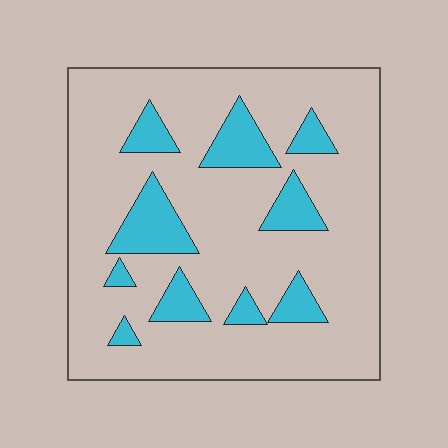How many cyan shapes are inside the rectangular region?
10.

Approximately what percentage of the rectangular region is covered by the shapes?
Approximately 20%.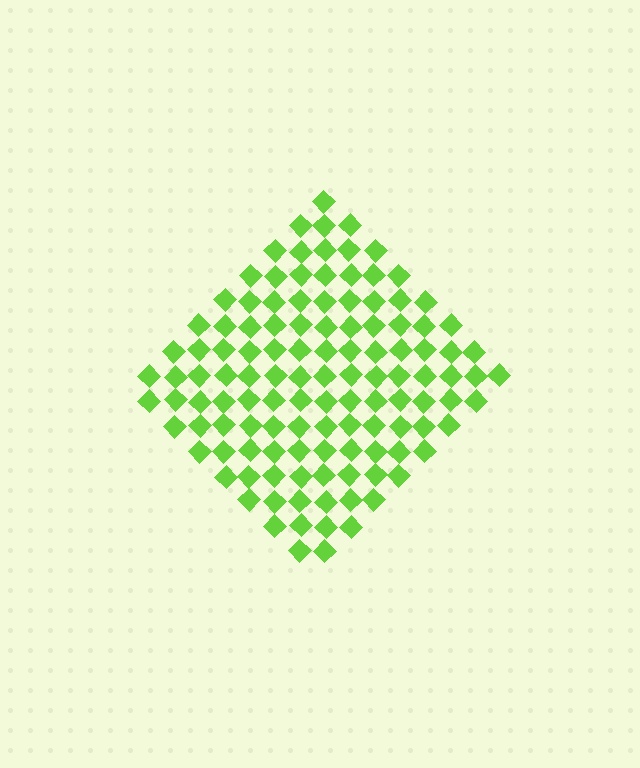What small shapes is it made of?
It is made of small diamonds.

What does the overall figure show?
The overall figure shows a diamond.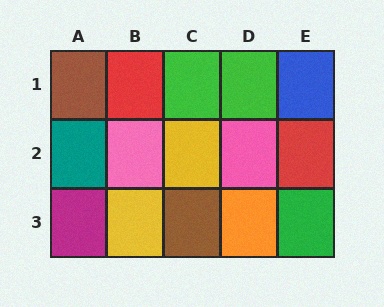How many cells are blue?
1 cell is blue.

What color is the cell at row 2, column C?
Yellow.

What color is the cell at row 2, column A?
Teal.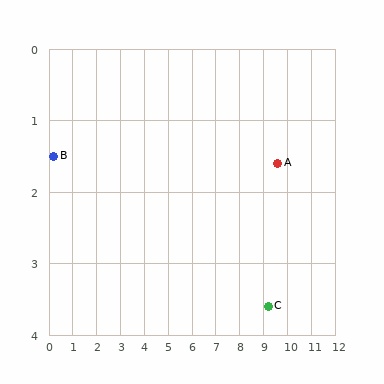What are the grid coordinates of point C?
Point C is at approximately (9.2, 3.6).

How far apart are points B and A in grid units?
Points B and A are about 9.4 grid units apart.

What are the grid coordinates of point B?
Point B is at approximately (0.2, 1.5).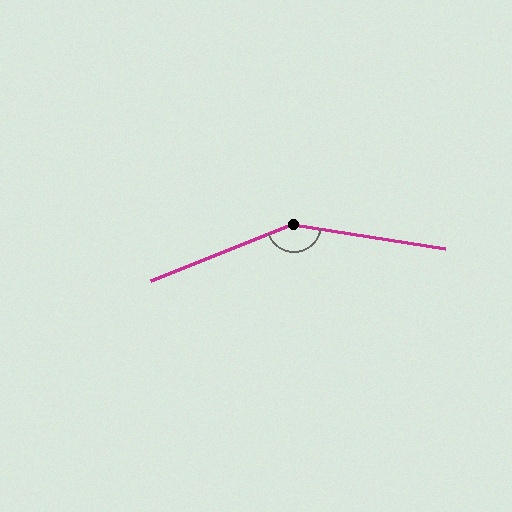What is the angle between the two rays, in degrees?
Approximately 150 degrees.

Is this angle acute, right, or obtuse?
It is obtuse.